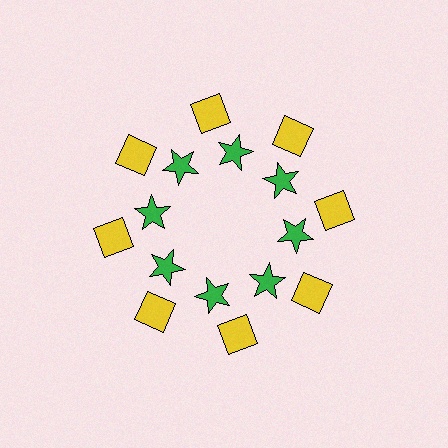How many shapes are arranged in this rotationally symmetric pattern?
There are 16 shapes, arranged in 8 groups of 2.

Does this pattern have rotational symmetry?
Yes, this pattern has 8-fold rotational symmetry. It looks the same after rotating 45 degrees around the center.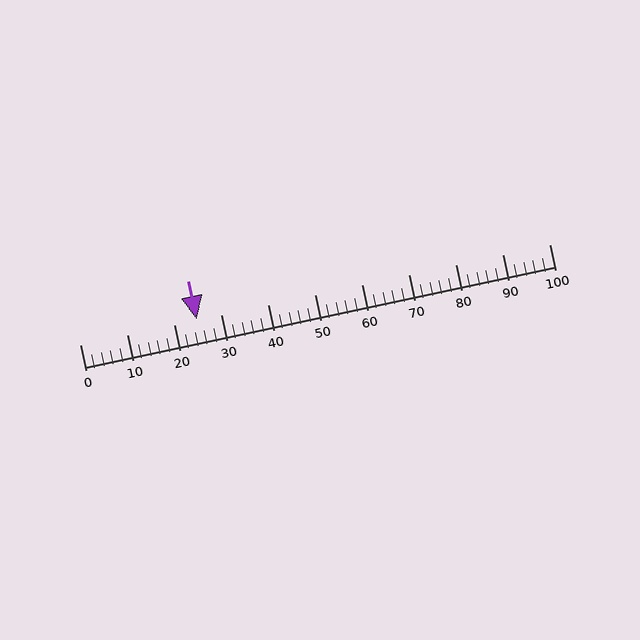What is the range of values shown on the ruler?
The ruler shows values from 0 to 100.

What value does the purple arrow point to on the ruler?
The purple arrow points to approximately 25.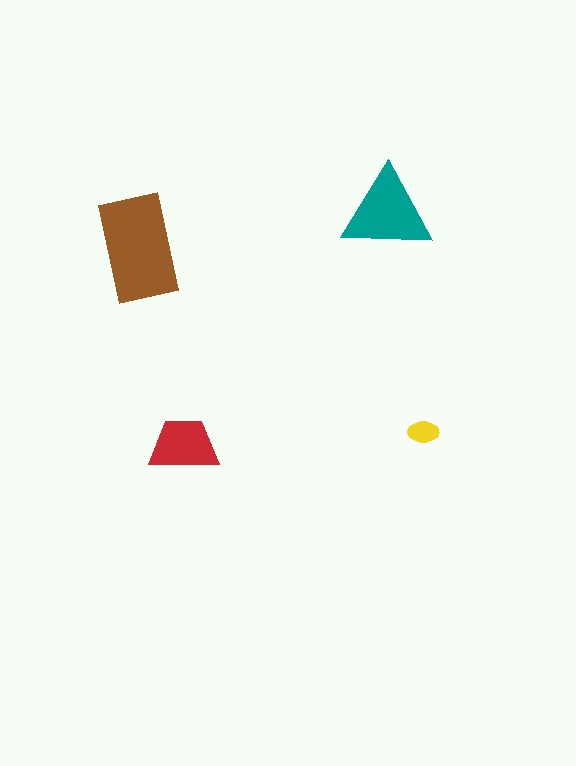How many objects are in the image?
There are 4 objects in the image.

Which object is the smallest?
The yellow ellipse.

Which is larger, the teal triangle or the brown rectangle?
The brown rectangle.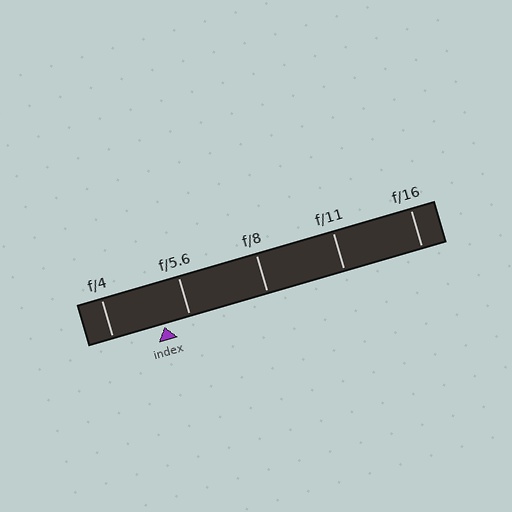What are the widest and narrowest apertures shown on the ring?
The widest aperture shown is f/4 and the narrowest is f/16.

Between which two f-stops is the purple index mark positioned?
The index mark is between f/4 and f/5.6.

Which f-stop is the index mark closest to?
The index mark is closest to f/5.6.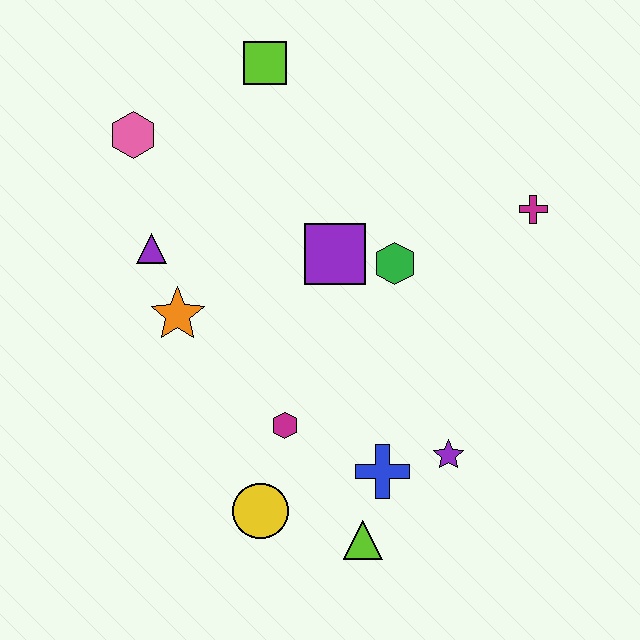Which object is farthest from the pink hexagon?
The lime triangle is farthest from the pink hexagon.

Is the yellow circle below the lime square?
Yes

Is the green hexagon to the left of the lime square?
No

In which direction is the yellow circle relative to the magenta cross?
The yellow circle is below the magenta cross.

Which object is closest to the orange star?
The purple triangle is closest to the orange star.